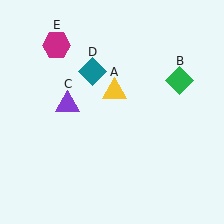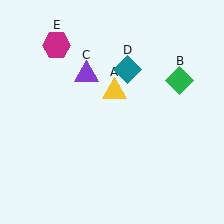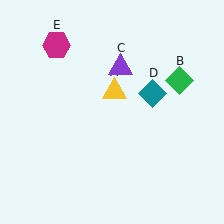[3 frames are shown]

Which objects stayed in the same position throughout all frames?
Yellow triangle (object A) and green diamond (object B) and magenta hexagon (object E) remained stationary.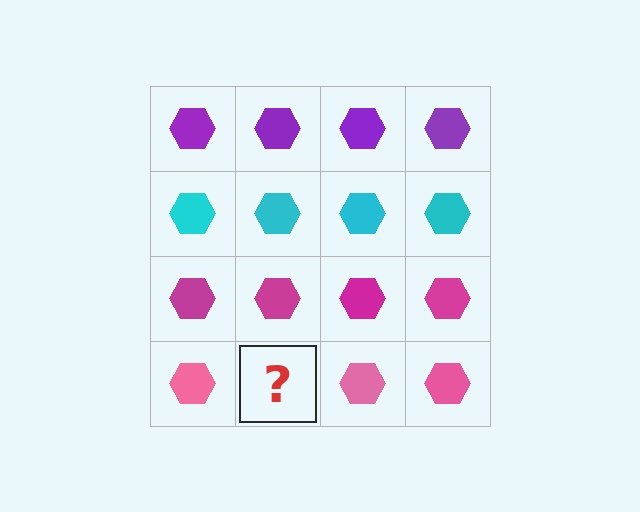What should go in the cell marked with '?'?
The missing cell should contain a pink hexagon.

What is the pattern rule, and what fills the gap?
The rule is that each row has a consistent color. The gap should be filled with a pink hexagon.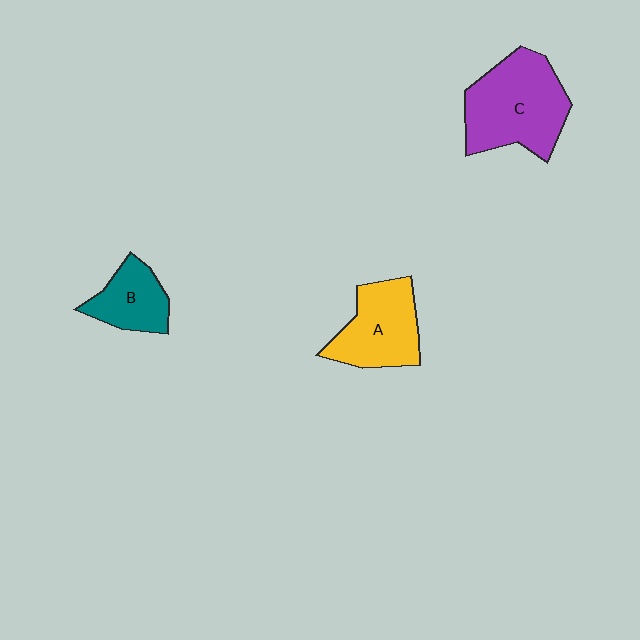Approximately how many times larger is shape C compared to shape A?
Approximately 1.4 times.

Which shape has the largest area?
Shape C (purple).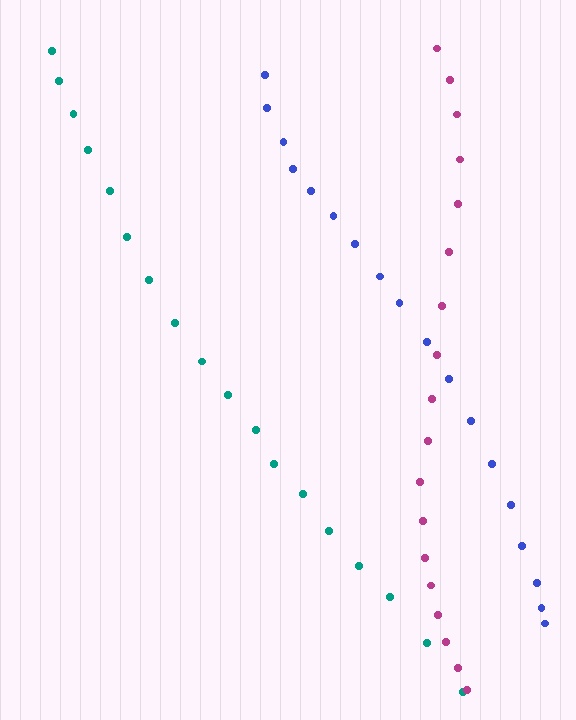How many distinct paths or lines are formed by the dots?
There are 3 distinct paths.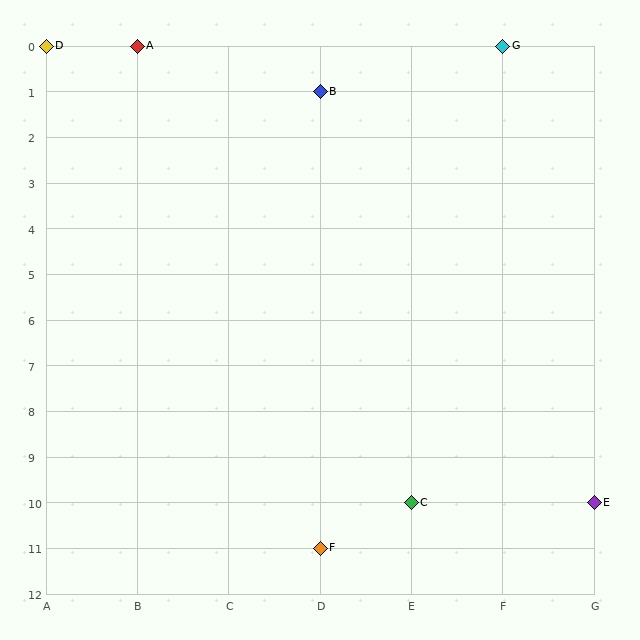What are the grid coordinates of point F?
Point F is at grid coordinates (D, 11).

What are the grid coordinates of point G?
Point G is at grid coordinates (F, 0).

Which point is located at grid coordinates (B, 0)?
Point A is at (B, 0).